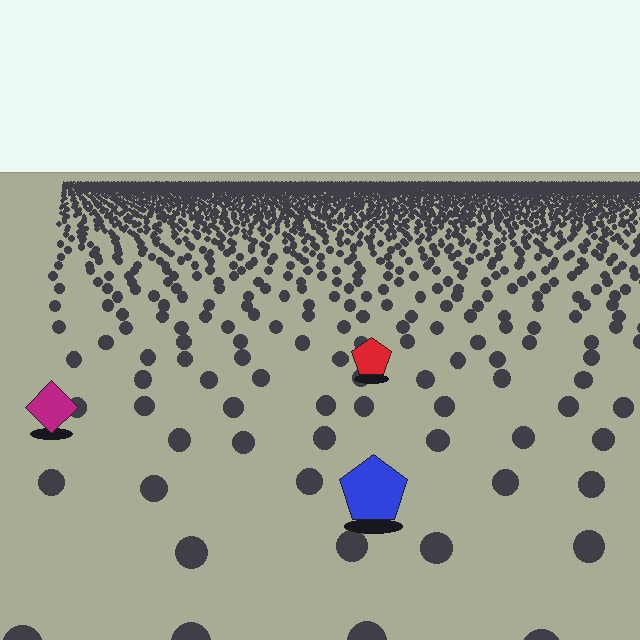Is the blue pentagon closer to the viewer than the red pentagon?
Yes. The blue pentagon is closer — you can tell from the texture gradient: the ground texture is coarser near it.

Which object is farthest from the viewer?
The red pentagon is farthest from the viewer. It appears smaller and the ground texture around it is denser.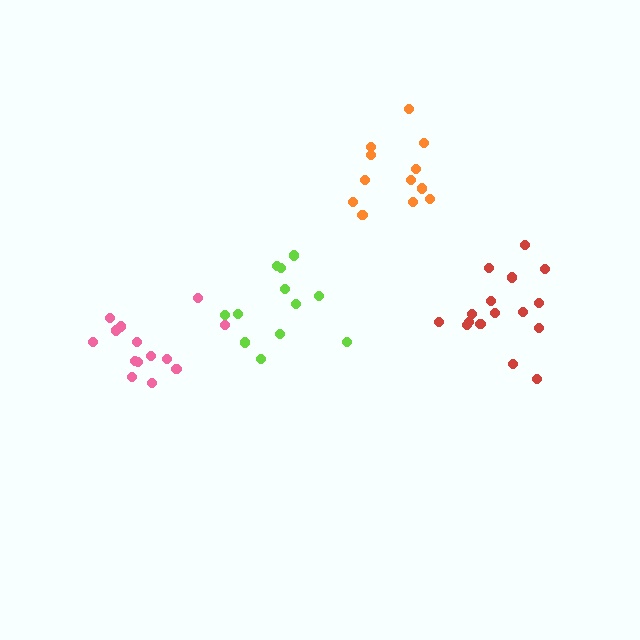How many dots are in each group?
Group 1: 16 dots, Group 2: 12 dots, Group 3: 14 dots, Group 4: 12 dots (54 total).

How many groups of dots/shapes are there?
There are 4 groups.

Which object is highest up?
The orange cluster is topmost.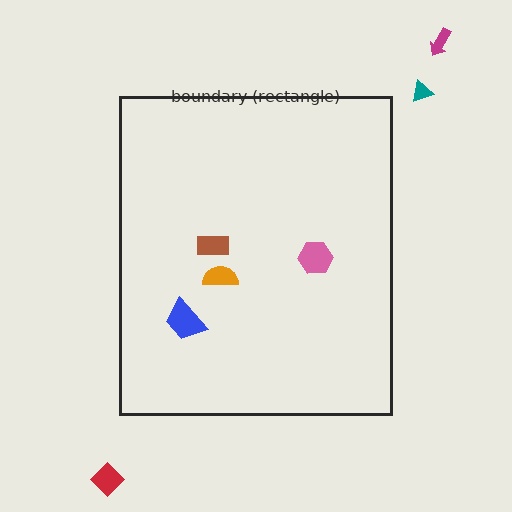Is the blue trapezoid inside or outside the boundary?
Inside.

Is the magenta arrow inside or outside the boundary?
Outside.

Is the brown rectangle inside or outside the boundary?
Inside.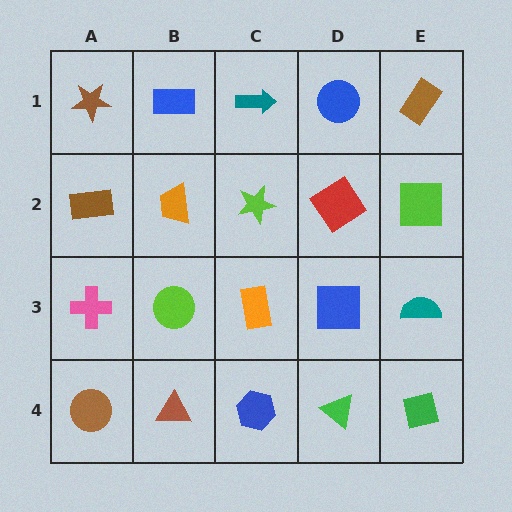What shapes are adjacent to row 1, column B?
An orange trapezoid (row 2, column B), a brown star (row 1, column A), a teal arrow (row 1, column C).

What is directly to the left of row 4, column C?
A brown triangle.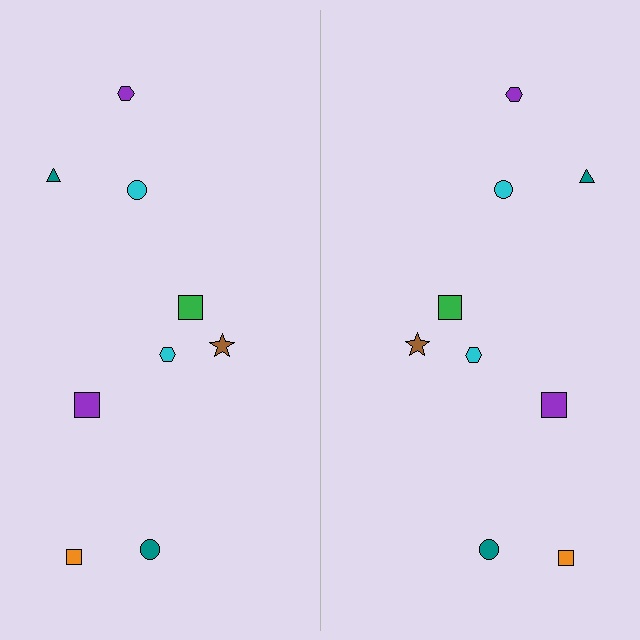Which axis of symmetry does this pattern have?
The pattern has a vertical axis of symmetry running through the center of the image.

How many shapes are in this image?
There are 18 shapes in this image.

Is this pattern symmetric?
Yes, this pattern has bilateral (reflection) symmetry.